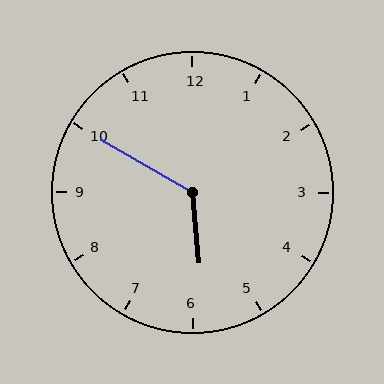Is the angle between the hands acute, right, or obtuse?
It is obtuse.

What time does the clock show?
5:50.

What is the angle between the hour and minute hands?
Approximately 125 degrees.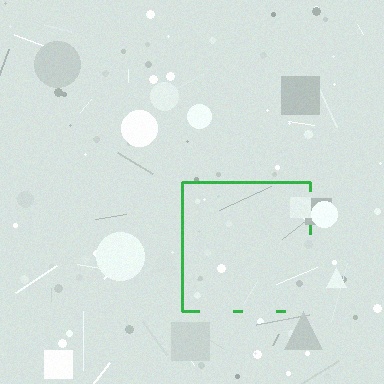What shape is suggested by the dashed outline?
The dashed outline suggests a square.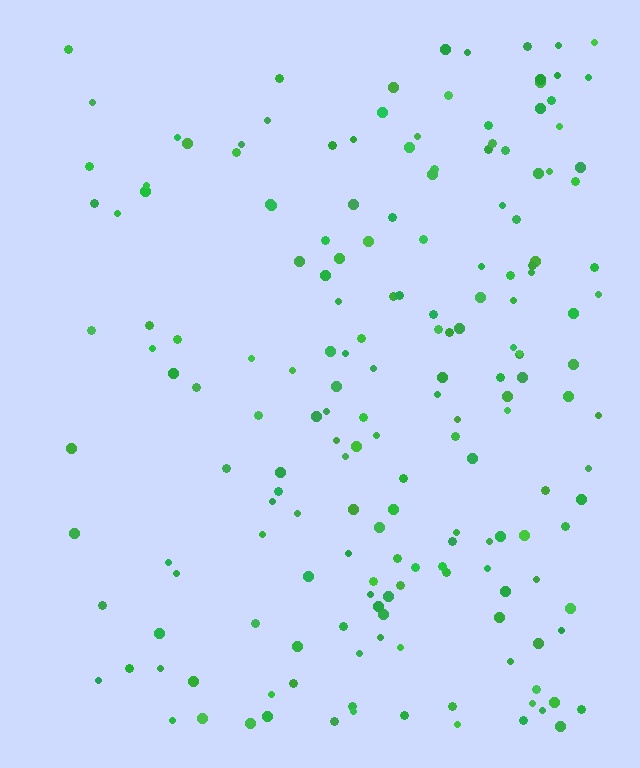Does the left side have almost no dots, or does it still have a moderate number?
Still a moderate number, just noticeably fewer than the right.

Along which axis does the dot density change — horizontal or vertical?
Horizontal.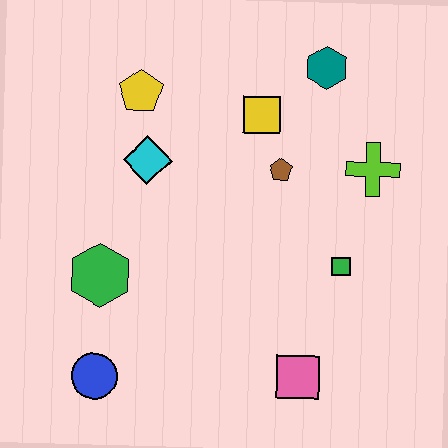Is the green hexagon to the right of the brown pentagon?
No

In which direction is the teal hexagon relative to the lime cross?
The teal hexagon is above the lime cross.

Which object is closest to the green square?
The lime cross is closest to the green square.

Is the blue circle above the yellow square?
No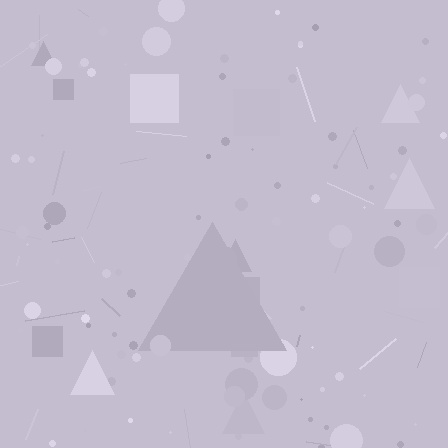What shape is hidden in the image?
A triangle is hidden in the image.